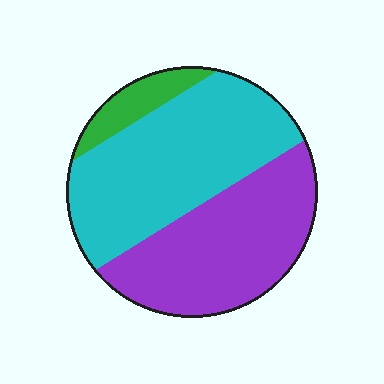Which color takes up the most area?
Cyan, at roughly 50%.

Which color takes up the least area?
Green, at roughly 10%.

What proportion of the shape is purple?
Purple covers about 40% of the shape.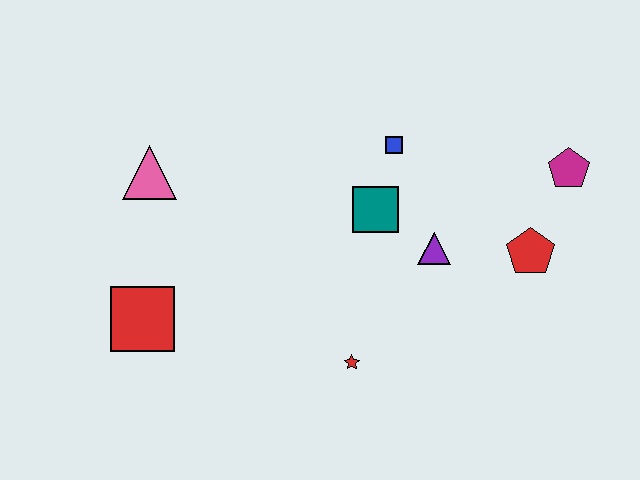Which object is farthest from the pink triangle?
The magenta pentagon is farthest from the pink triangle.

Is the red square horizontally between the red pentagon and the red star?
No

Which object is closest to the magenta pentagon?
The red pentagon is closest to the magenta pentagon.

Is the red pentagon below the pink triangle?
Yes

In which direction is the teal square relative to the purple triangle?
The teal square is to the left of the purple triangle.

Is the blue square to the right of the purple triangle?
No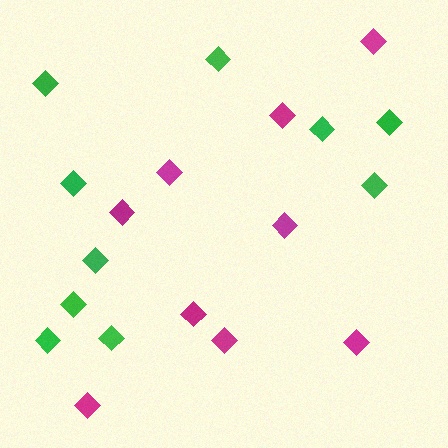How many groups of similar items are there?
There are 2 groups: one group of green diamonds (10) and one group of magenta diamonds (9).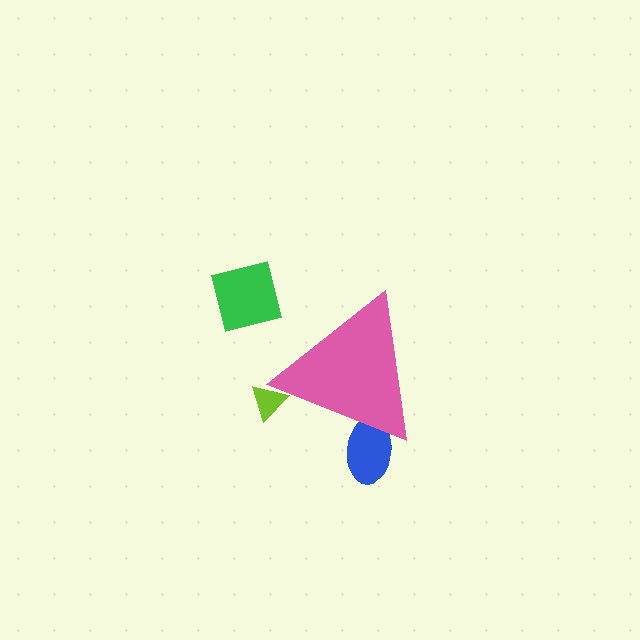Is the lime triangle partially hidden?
Yes, the lime triangle is partially hidden behind the pink triangle.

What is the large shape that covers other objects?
A pink triangle.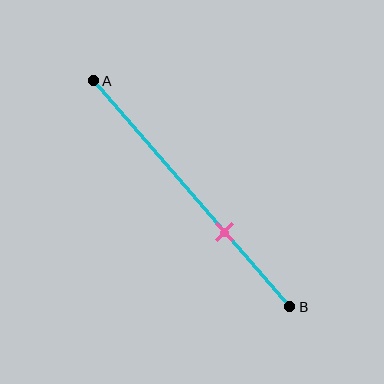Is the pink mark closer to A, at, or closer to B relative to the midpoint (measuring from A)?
The pink mark is closer to point B than the midpoint of segment AB.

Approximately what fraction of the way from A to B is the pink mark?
The pink mark is approximately 65% of the way from A to B.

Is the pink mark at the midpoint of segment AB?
No, the mark is at about 65% from A, not at the 50% midpoint.